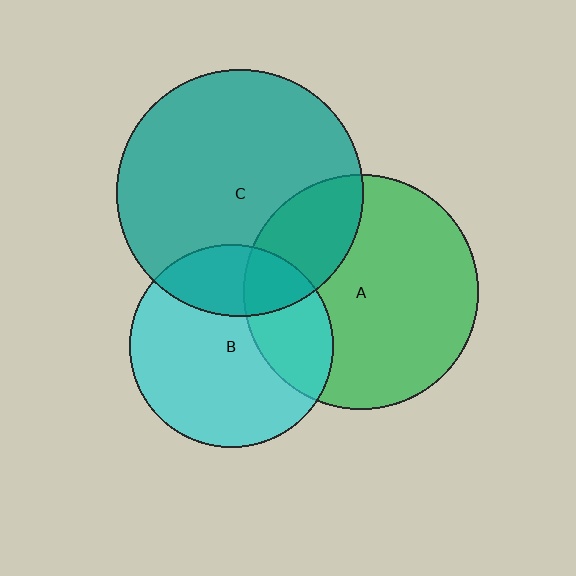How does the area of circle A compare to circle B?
Approximately 1.3 times.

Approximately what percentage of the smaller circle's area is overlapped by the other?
Approximately 25%.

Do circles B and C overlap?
Yes.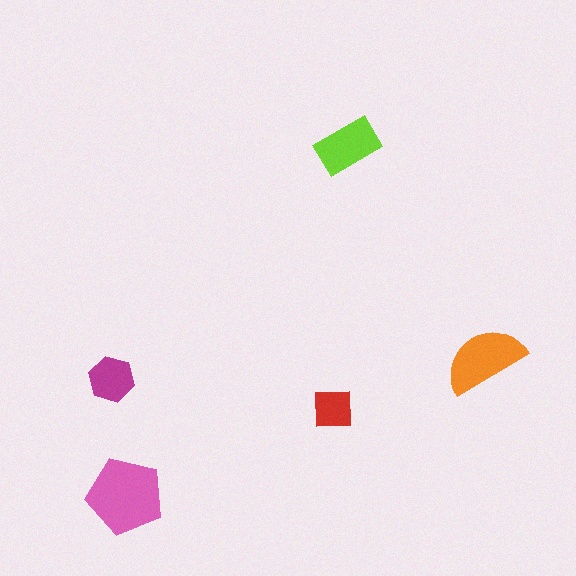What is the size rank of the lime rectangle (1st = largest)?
3rd.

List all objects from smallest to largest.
The red square, the magenta hexagon, the lime rectangle, the orange semicircle, the pink pentagon.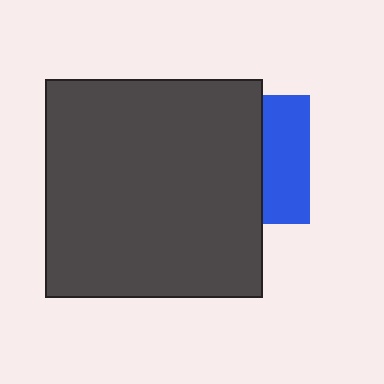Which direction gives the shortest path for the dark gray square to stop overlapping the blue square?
Moving left gives the shortest separation.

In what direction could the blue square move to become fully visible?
The blue square could move right. That would shift it out from behind the dark gray square entirely.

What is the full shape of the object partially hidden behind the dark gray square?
The partially hidden object is a blue square.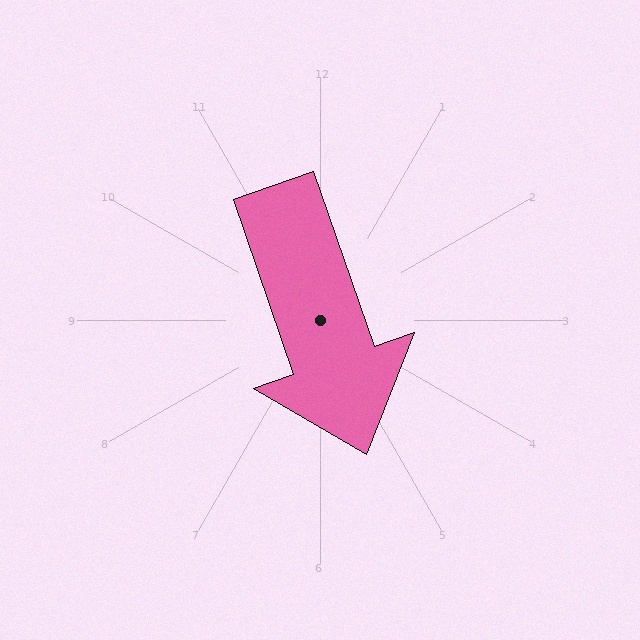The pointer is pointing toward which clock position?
Roughly 5 o'clock.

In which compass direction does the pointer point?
South.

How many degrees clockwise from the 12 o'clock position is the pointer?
Approximately 161 degrees.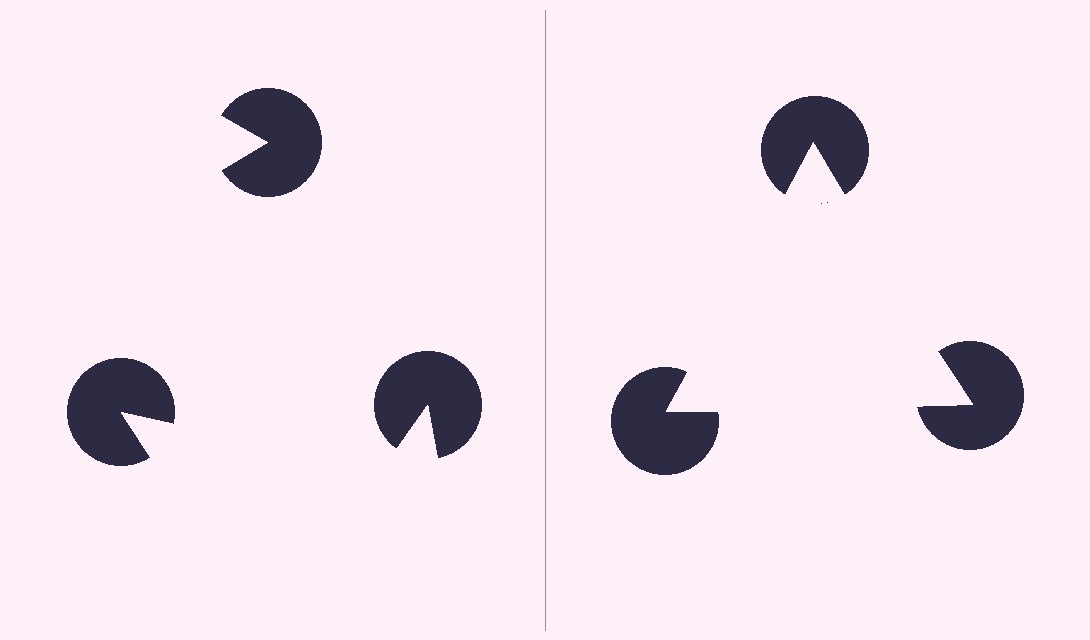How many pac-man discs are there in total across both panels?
6 — 3 on each side.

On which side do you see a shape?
An illusory triangle appears on the right side. On the left side the wedge cuts are rotated, so no coherent shape forms.